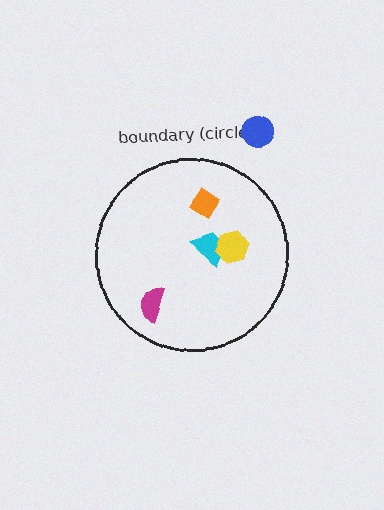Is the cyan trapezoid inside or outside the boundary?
Inside.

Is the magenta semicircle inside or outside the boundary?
Inside.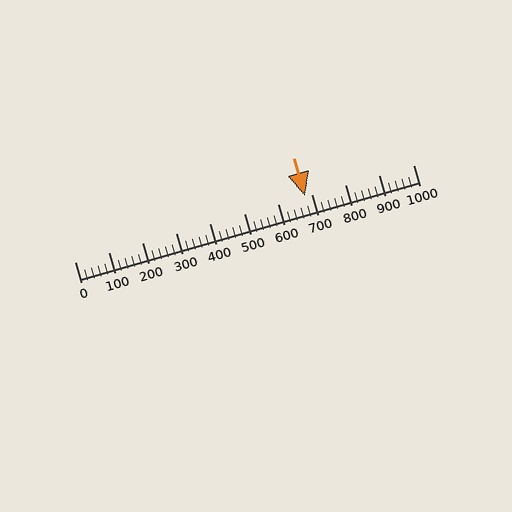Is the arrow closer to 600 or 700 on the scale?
The arrow is closer to 700.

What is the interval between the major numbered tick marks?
The major tick marks are spaced 100 units apart.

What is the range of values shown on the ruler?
The ruler shows values from 0 to 1000.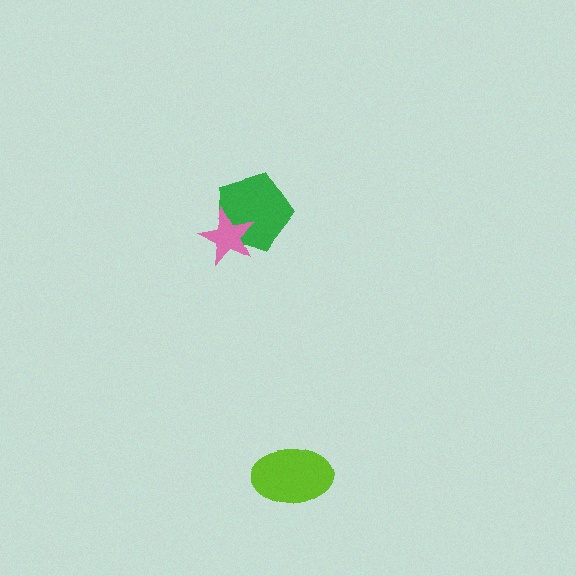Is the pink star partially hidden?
No, no other shape covers it.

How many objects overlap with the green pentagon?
1 object overlaps with the green pentagon.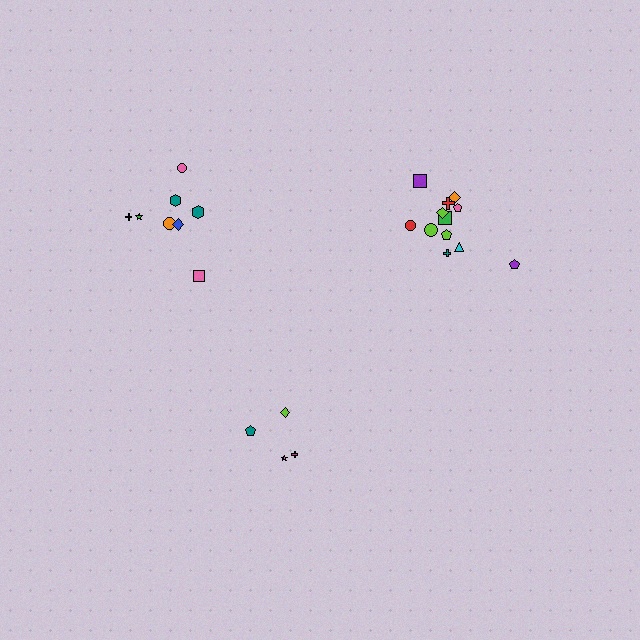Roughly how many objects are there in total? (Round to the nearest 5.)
Roughly 25 objects in total.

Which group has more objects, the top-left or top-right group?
The top-right group.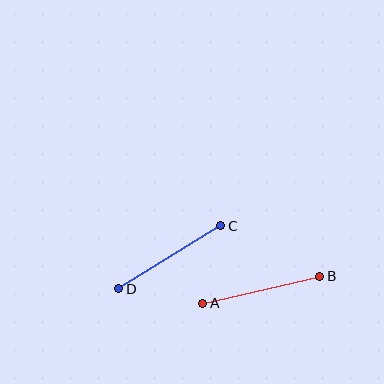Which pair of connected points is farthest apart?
Points C and D are farthest apart.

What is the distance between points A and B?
The distance is approximately 120 pixels.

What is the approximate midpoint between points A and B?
The midpoint is at approximately (261, 290) pixels.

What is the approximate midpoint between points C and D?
The midpoint is at approximately (170, 257) pixels.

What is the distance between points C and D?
The distance is approximately 120 pixels.